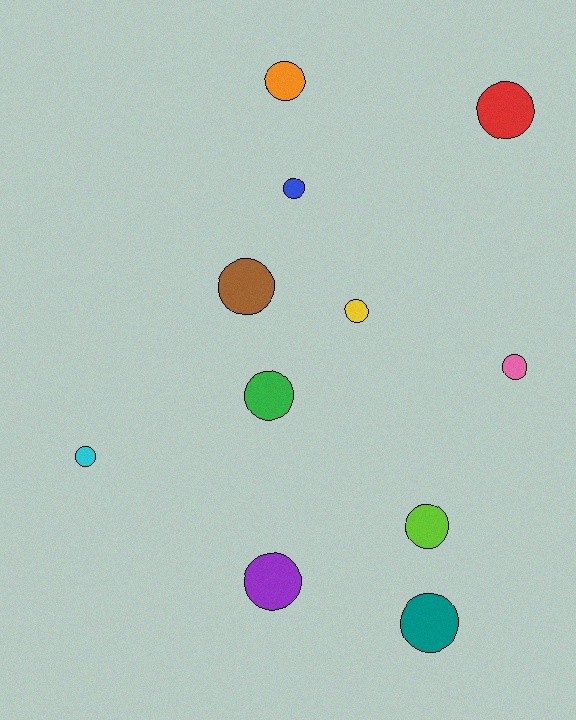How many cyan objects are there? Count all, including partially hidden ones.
There is 1 cyan object.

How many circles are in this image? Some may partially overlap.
There are 11 circles.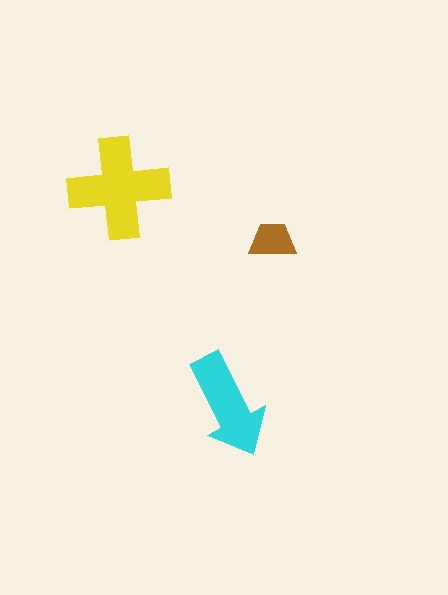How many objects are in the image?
There are 3 objects in the image.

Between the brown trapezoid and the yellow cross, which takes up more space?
The yellow cross.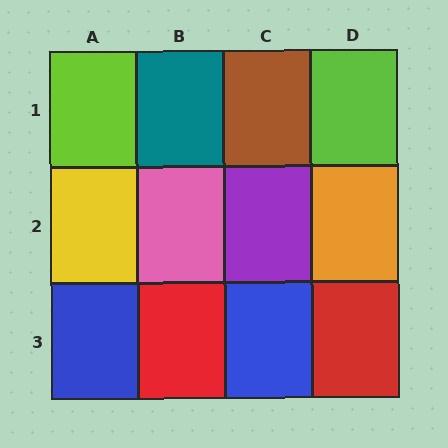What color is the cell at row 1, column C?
Brown.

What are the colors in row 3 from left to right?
Blue, red, blue, red.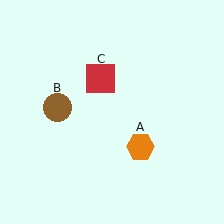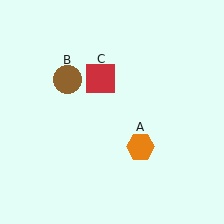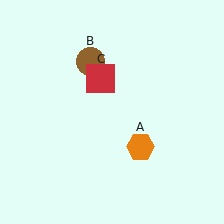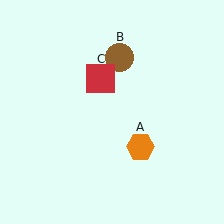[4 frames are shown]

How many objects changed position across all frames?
1 object changed position: brown circle (object B).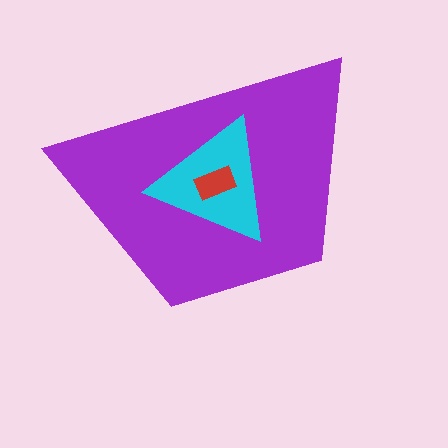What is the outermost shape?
The purple trapezoid.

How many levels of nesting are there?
3.